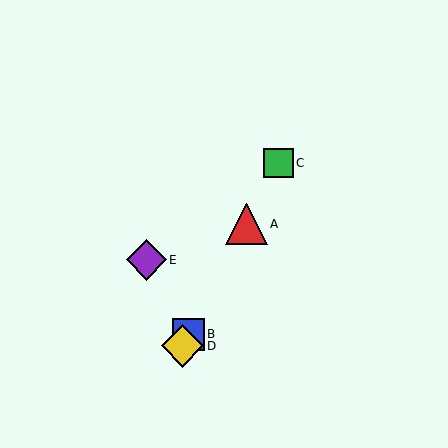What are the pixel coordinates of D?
Object D is at (182, 346).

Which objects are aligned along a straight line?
Objects A, B, C, D are aligned along a straight line.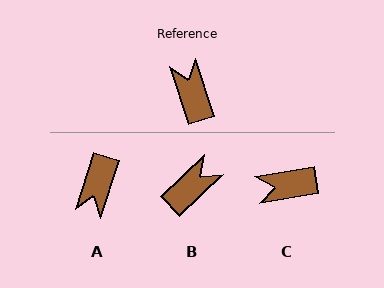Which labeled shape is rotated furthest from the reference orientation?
A, about 145 degrees away.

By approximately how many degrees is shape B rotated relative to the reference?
Approximately 64 degrees clockwise.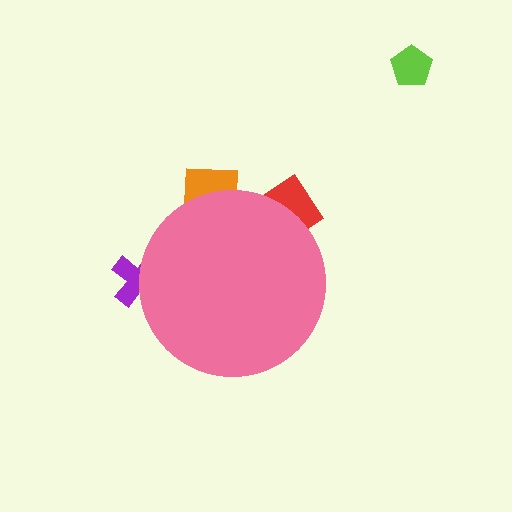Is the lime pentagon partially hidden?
No, the lime pentagon is fully visible.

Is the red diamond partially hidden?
Yes, the red diamond is partially hidden behind the pink circle.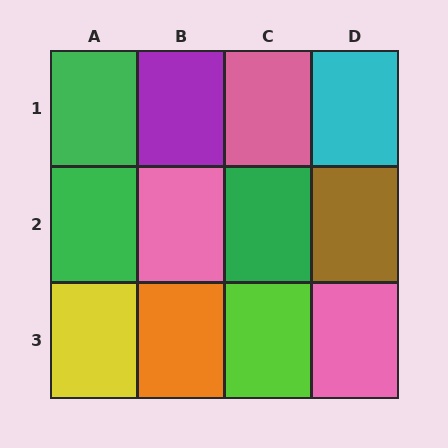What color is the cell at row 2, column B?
Pink.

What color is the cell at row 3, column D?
Pink.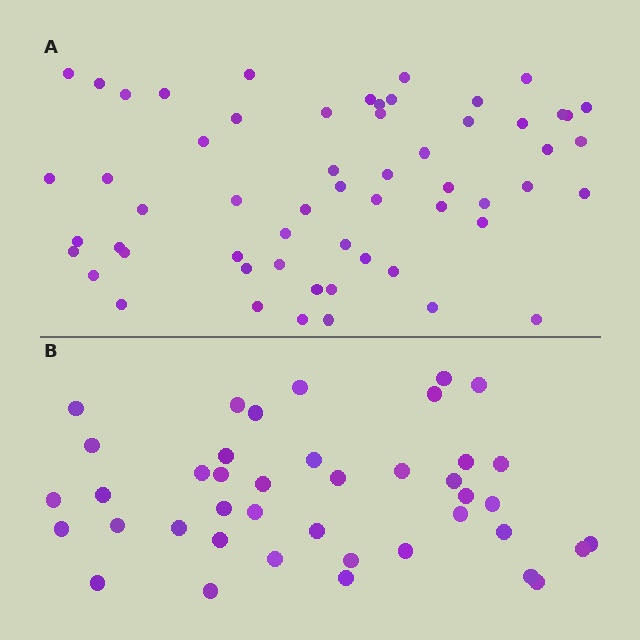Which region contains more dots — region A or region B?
Region A (the top region) has more dots.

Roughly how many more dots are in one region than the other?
Region A has approximately 15 more dots than region B.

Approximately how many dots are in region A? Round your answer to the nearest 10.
About 60 dots. (The exact count is 58, which rounds to 60.)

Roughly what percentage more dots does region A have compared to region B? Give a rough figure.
About 40% more.